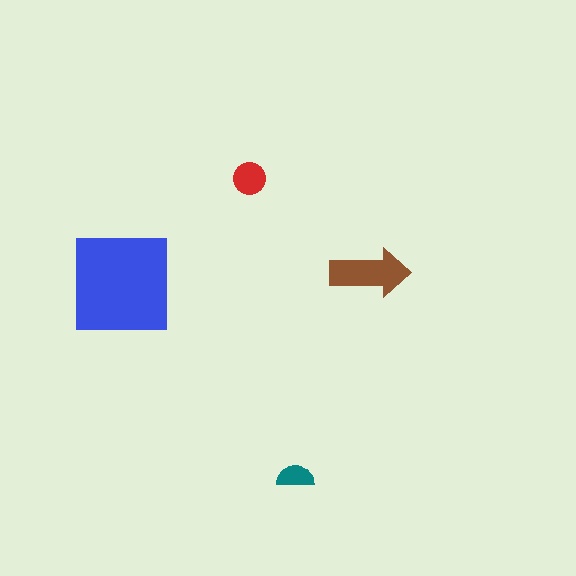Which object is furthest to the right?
The brown arrow is rightmost.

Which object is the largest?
The blue square.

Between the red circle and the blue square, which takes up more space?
The blue square.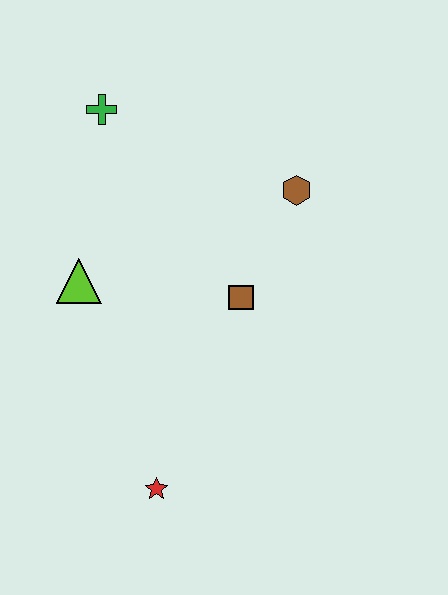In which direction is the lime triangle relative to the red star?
The lime triangle is above the red star.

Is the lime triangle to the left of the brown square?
Yes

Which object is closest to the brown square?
The brown hexagon is closest to the brown square.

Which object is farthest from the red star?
The green cross is farthest from the red star.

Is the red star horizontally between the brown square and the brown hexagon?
No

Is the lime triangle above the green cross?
No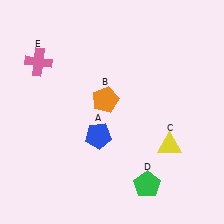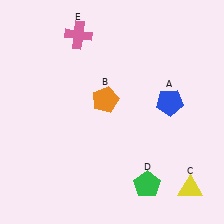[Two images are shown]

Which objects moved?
The objects that moved are: the blue pentagon (A), the yellow triangle (C), the pink cross (E).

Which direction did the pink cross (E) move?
The pink cross (E) moved right.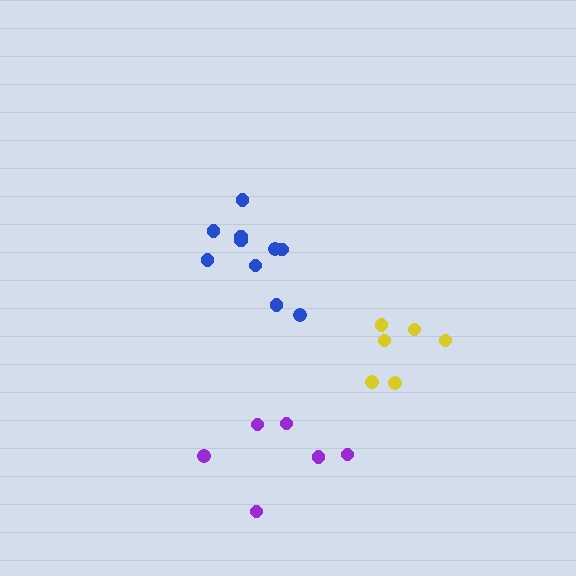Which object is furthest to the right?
The yellow cluster is rightmost.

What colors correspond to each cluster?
The clusters are colored: blue, yellow, purple.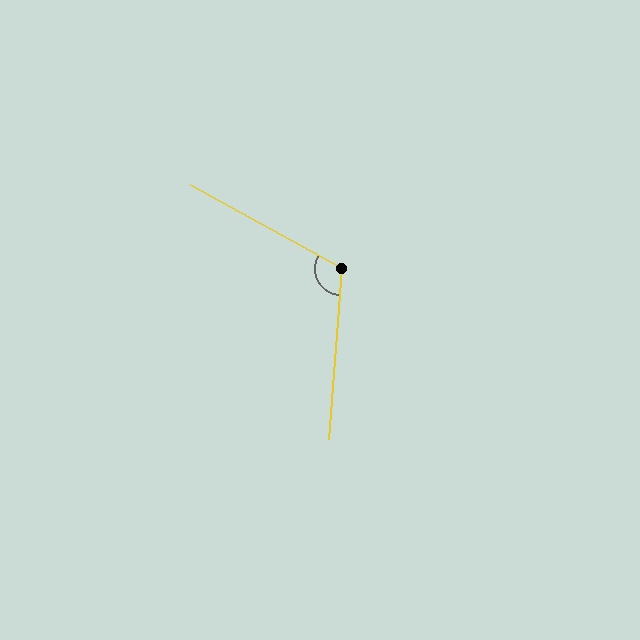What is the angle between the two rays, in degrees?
Approximately 115 degrees.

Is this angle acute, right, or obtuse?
It is obtuse.